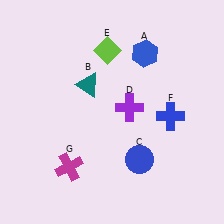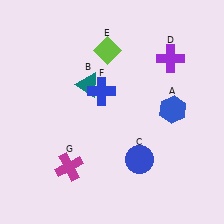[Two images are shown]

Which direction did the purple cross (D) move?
The purple cross (D) moved up.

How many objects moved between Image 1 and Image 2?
3 objects moved between the two images.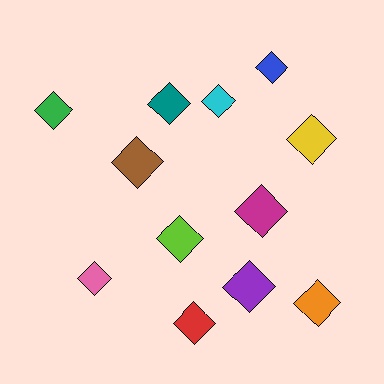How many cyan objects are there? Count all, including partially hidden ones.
There is 1 cyan object.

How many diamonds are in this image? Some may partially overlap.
There are 12 diamonds.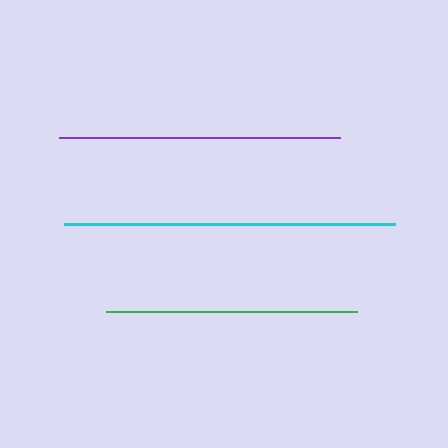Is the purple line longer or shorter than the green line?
The purple line is longer than the green line.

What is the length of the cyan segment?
The cyan segment is approximately 332 pixels long.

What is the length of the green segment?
The green segment is approximately 251 pixels long.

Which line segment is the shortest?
The green line is the shortest at approximately 251 pixels.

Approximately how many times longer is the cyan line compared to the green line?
The cyan line is approximately 1.3 times the length of the green line.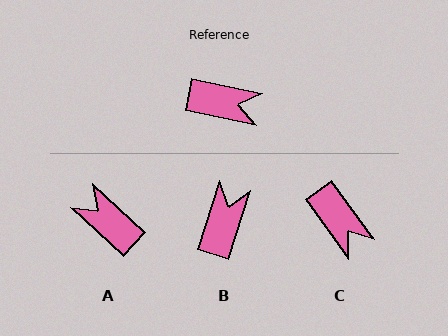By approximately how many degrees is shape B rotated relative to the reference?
Approximately 84 degrees counter-clockwise.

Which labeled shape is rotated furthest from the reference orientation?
A, about 149 degrees away.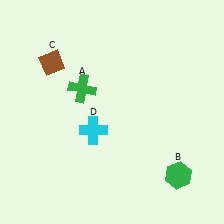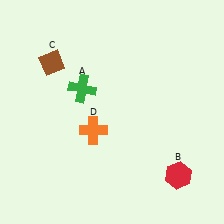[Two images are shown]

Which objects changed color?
B changed from green to red. D changed from cyan to orange.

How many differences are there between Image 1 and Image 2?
There are 2 differences between the two images.